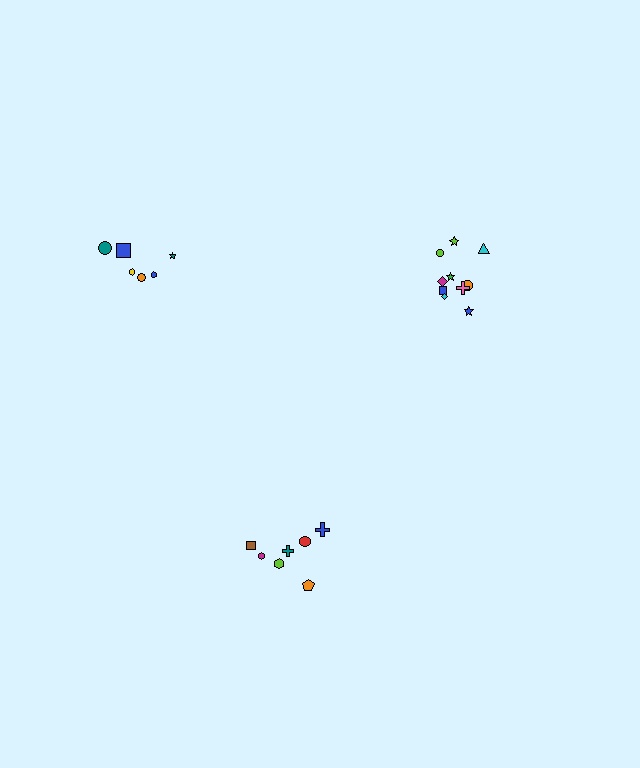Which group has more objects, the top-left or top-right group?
The top-right group.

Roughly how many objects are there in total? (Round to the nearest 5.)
Roughly 25 objects in total.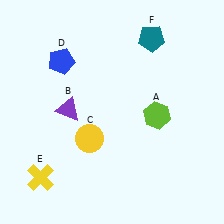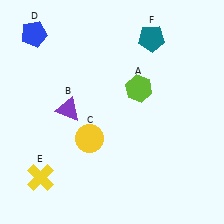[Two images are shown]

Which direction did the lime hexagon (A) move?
The lime hexagon (A) moved up.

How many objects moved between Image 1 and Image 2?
2 objects moved between the two images.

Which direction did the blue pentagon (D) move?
The blue pentagon (D) moved left.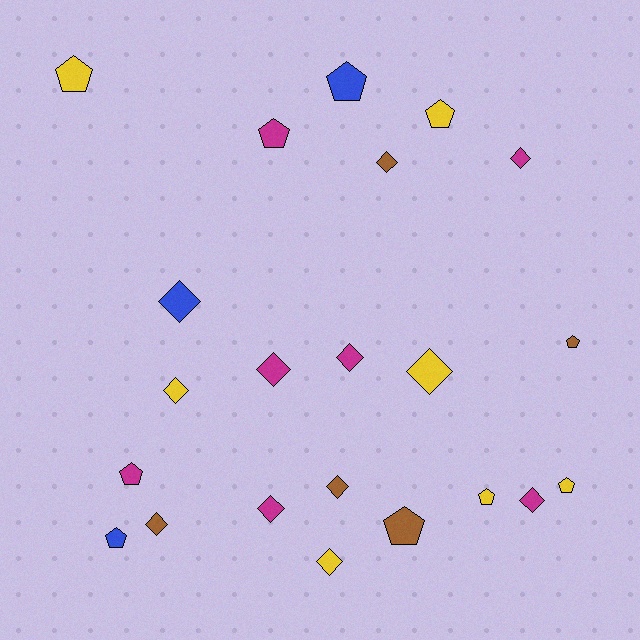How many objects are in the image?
There are 22 objects.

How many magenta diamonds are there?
There are 5 magenta diamonds.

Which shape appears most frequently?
Diamond, with 12 objects.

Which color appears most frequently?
Magenta, with 7 objects.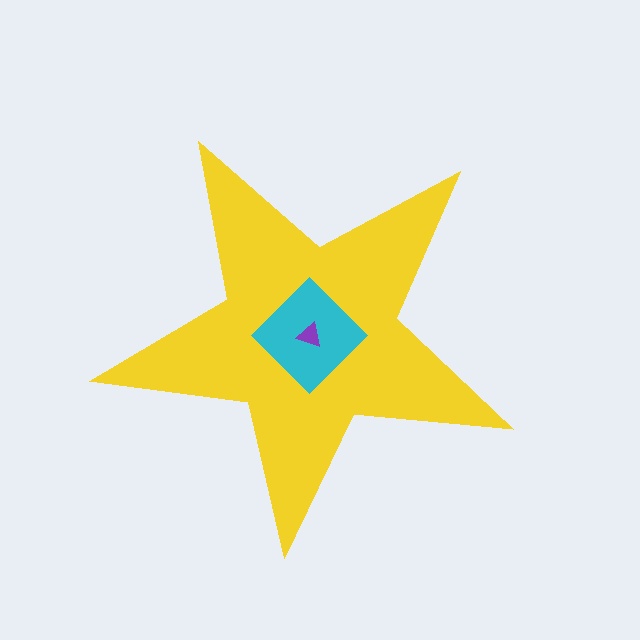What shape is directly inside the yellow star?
The cyan diamond.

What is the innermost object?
The purple triangle.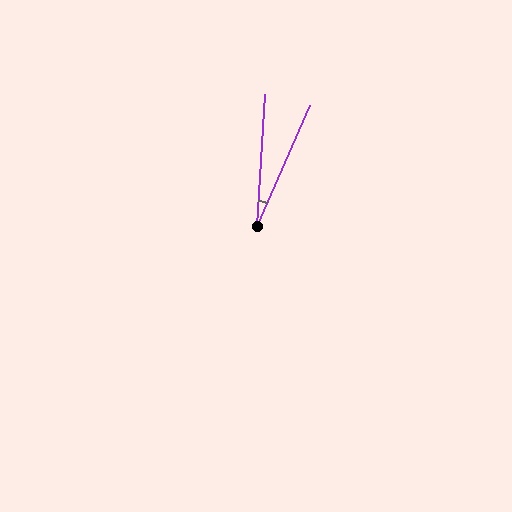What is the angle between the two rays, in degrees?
Approximately 20 degrees.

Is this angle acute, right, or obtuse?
It is acute.